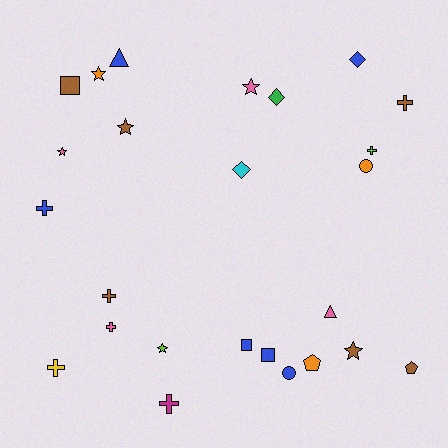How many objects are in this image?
There are 25 objects.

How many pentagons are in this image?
There are 2 pentagons.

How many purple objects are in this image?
There are no purple objects.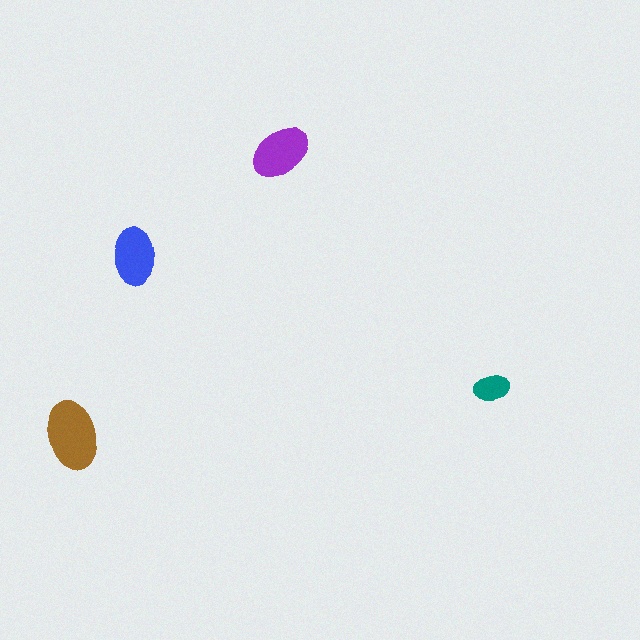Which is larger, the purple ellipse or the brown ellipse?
The brown one.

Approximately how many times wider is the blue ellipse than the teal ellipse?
About 1.5 times wider.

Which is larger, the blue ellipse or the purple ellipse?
The purple one.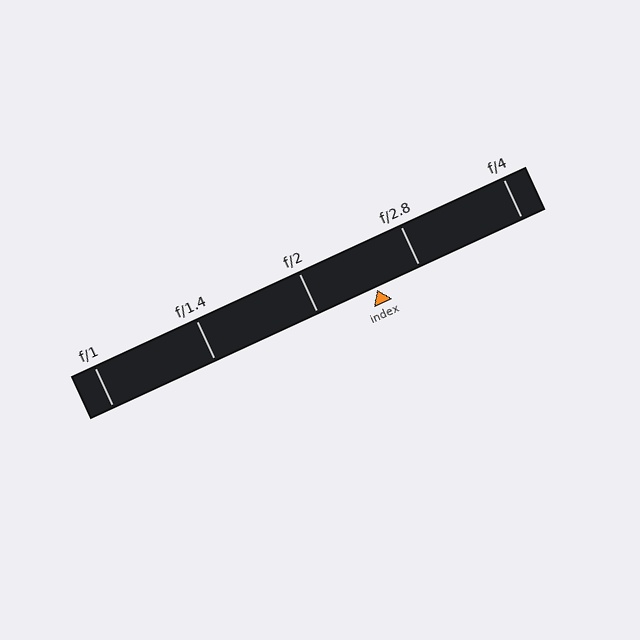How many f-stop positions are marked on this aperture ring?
There are 5 f-stop positions marked.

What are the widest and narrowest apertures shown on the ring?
The widest aperture shown is f/1 and the narrowest is f/4.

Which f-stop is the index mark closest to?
The index mark is closest to f/2.8.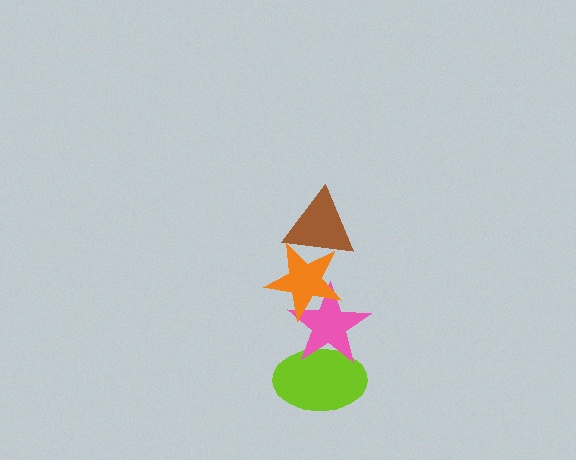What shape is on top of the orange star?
The brown triangle is on top of the orange star.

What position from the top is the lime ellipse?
The lime ellipse is 4th from the top.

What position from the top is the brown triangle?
The brown triangle is 1st from the top.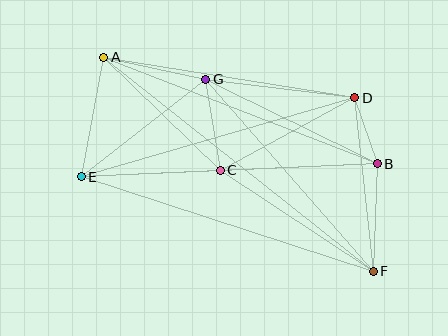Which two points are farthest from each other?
Points A and F are farthest from each other.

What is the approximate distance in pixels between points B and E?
The distance between B and E is approximately 296 pixels.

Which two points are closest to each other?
Points B and D are closest to each other.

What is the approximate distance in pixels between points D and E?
The distance between D and E is approximately 284 pixels.